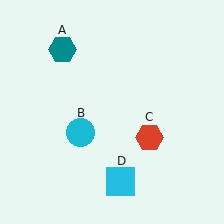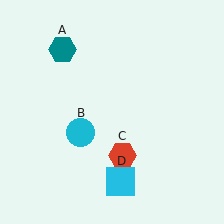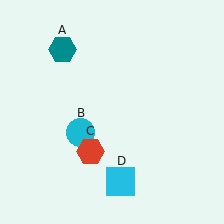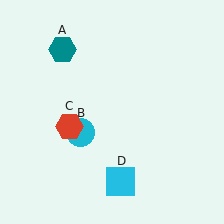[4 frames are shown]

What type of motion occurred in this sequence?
The red hexagon (object C) rotated clockwise around the center of the scene.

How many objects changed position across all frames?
1 object changed position: red hexagon (object C).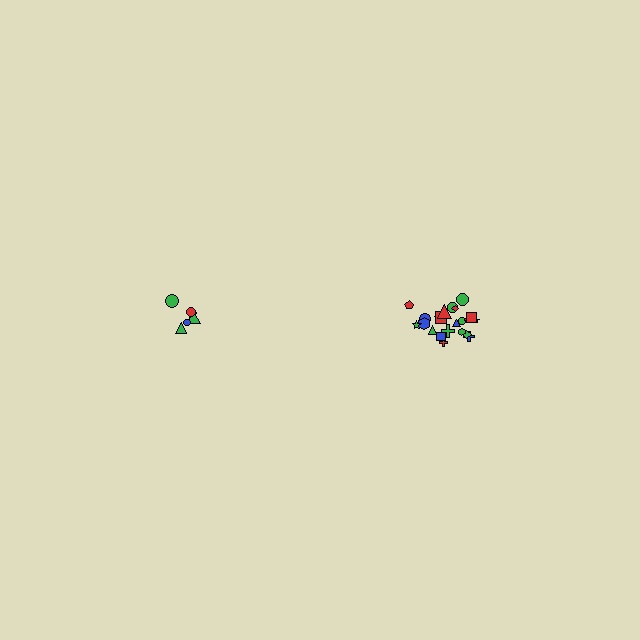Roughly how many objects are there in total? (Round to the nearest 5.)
Roughly 30 objects in total.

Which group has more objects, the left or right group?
The right group.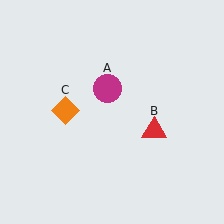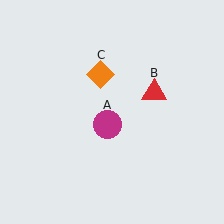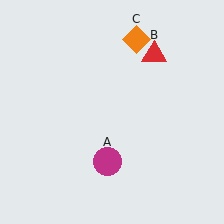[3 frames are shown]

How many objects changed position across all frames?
3 objects changed position: magenta circle (object A), red triangle (object B), orange diamond (object C).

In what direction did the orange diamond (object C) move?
The orange diamond (object C) moved up and to the right.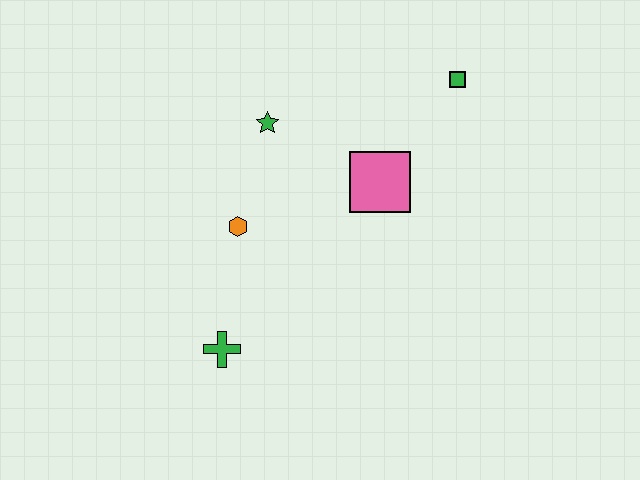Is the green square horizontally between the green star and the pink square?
No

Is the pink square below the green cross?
No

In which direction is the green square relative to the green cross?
The green square is above the green cross.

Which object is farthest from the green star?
The green cross is farthest from the green star.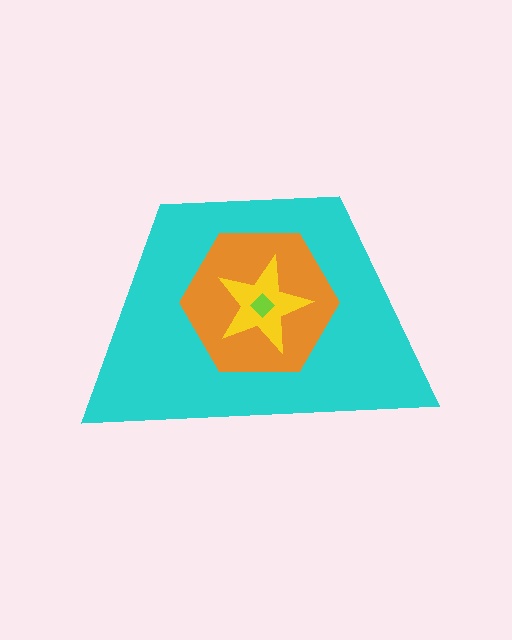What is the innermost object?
The lime diamond.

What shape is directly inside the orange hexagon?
The yellow star.